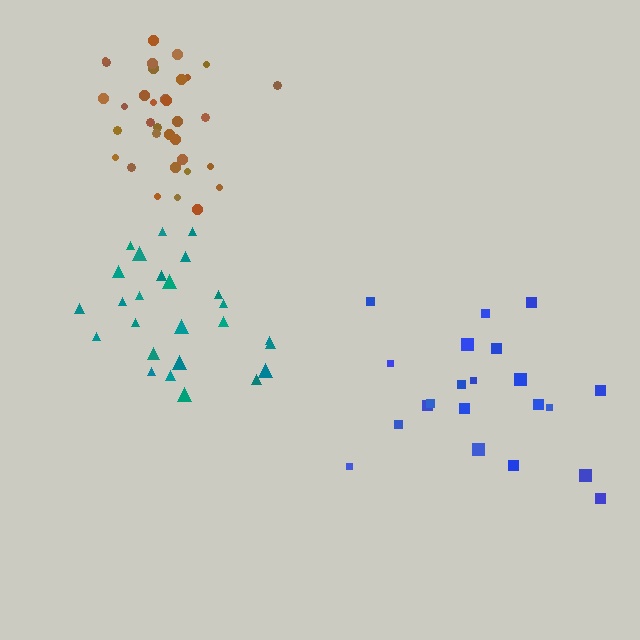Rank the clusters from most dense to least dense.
brown, teal, blue.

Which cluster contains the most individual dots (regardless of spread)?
Brown (35).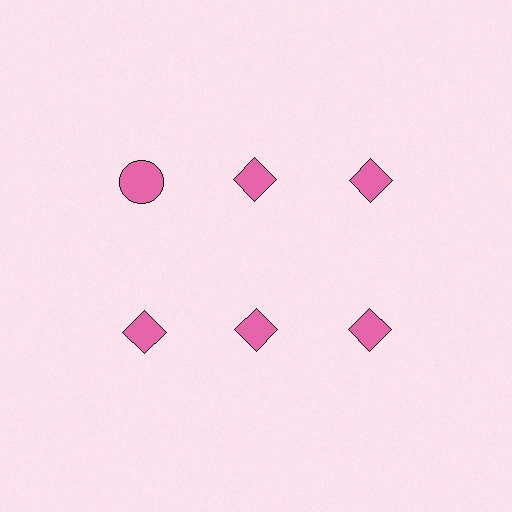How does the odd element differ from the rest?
It has a different shape: circle instead of diamond.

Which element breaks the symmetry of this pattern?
The pink circle in the top row, leftmost column breaks the symmetry. All other shapes are pink diamonds.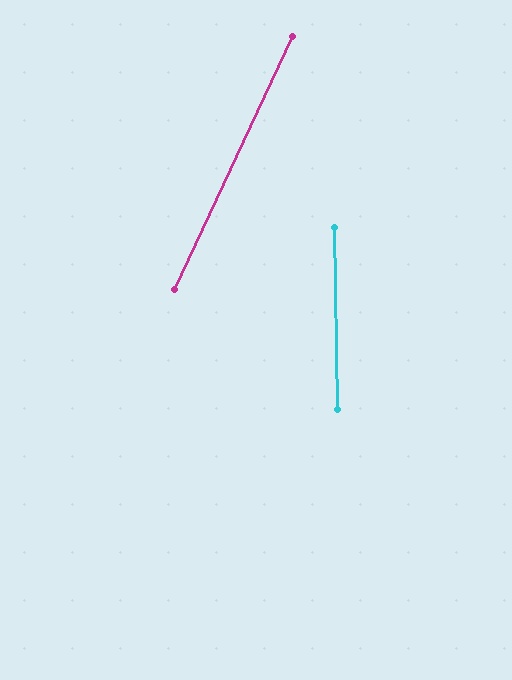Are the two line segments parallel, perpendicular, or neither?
Neither parallel nor perpendicular — they differ by about 26°.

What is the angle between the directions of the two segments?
Approximately 26 degrees.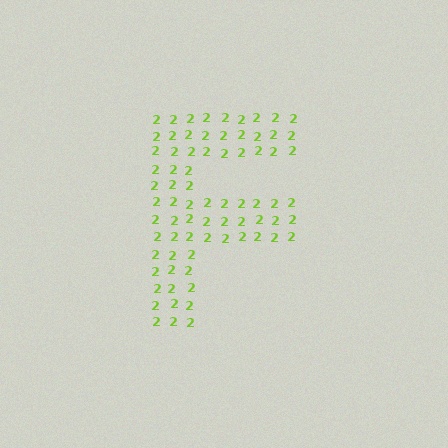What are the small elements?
The small elements are digit 2's.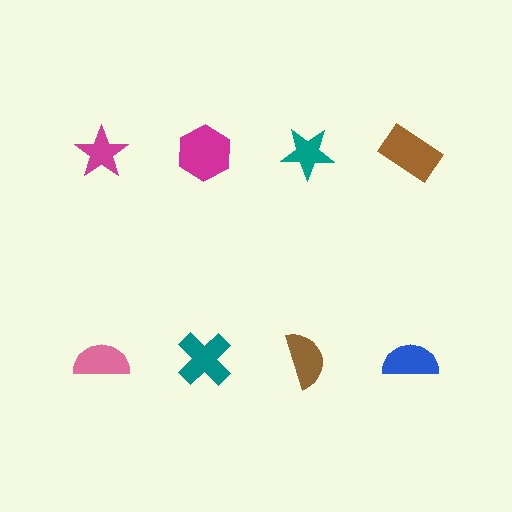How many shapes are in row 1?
4 shapes.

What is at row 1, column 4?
A brown rectangle.